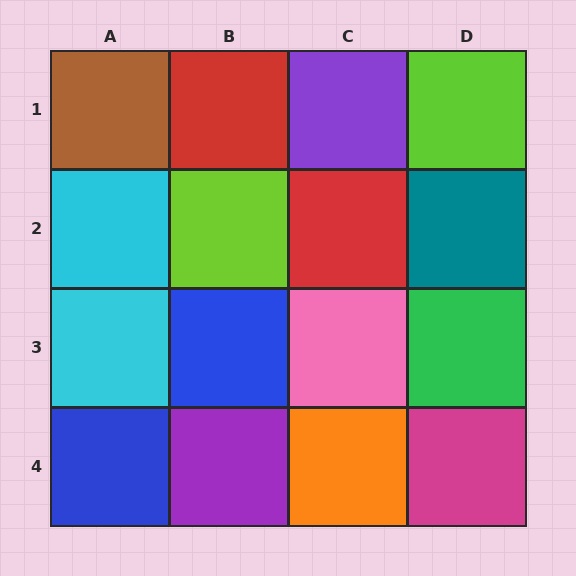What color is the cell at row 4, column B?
Purple.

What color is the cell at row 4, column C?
Orange.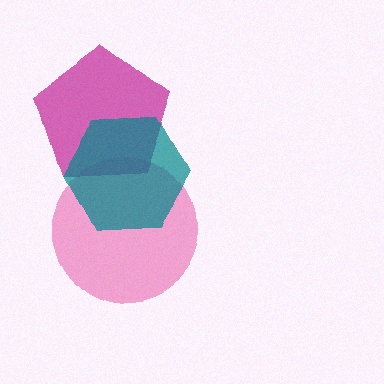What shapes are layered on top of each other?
The layered shapes are: a pink circle, a magenta pentagon, a teal hexagon.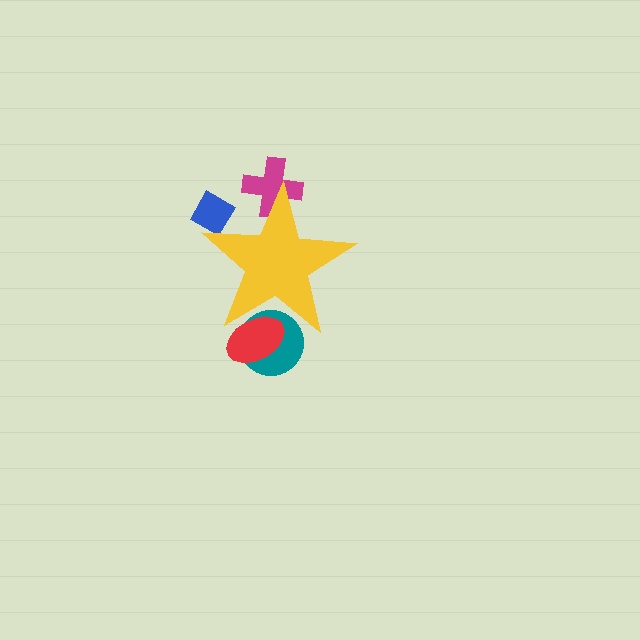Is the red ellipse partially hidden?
Yes, the red ellipse is partially hidden behind the yellow star.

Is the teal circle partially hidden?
Yes, the teal circle is partially hidden behind the yellow star.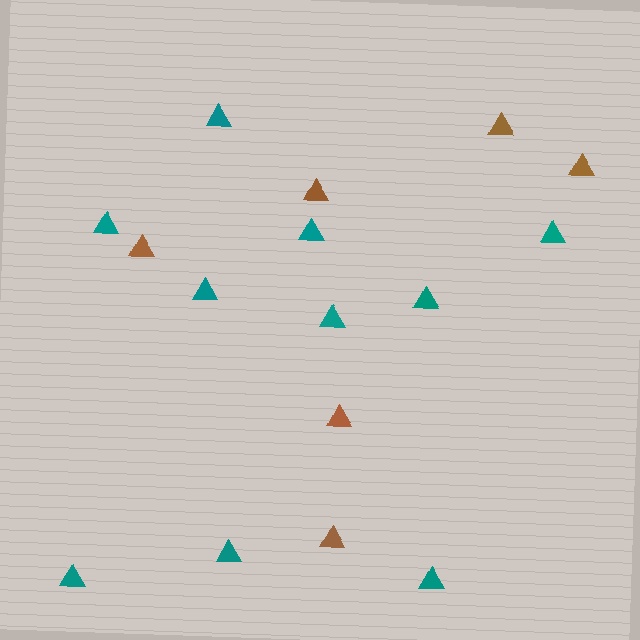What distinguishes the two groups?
There are 2 groups: one group of brown triangles (6) and one group of teal triangles (10).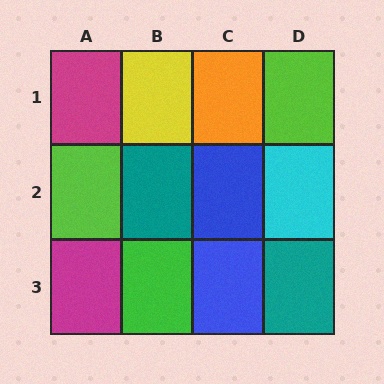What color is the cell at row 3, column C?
Blue.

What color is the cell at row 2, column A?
Lime.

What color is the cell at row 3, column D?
Teal.